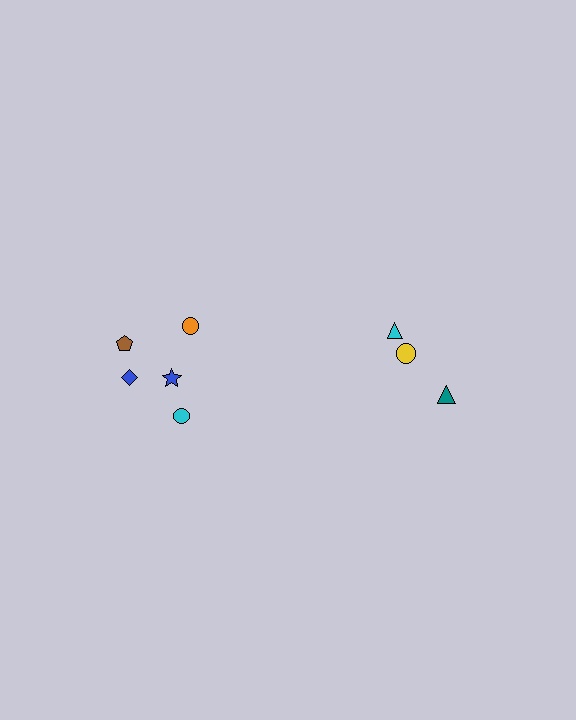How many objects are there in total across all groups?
There are 8 objects.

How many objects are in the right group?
There are 3 objects.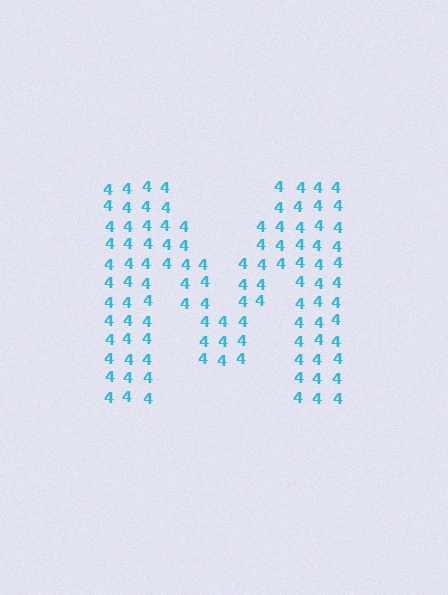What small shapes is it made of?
It is made of small digit 4's.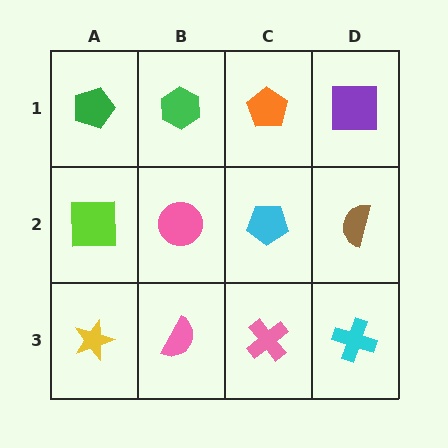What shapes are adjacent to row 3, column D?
A brown semicircle (row 2, column D), a pink cross (row 3, column C).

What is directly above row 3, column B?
A pink circle.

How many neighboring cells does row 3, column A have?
2.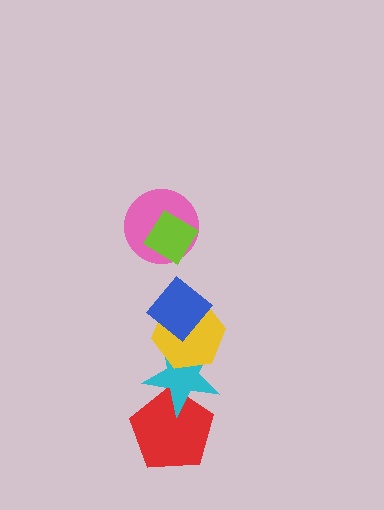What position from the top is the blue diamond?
The blue diamond is 3rd from the top.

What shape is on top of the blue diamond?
The pink circle is on top of the blue diamond.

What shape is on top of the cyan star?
The yellow hexagon is on top of the cyan star.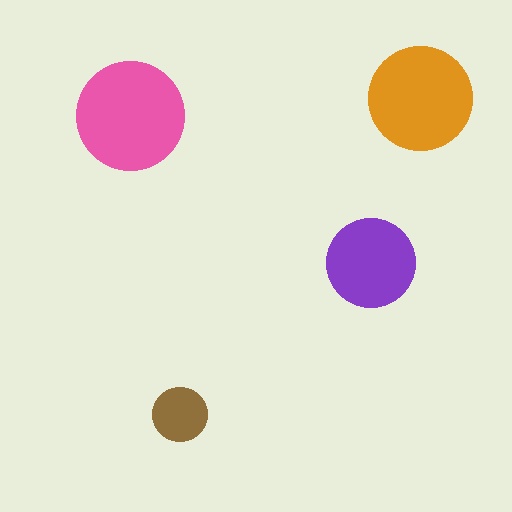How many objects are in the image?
There are 4 objects in the image.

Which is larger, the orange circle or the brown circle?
The orange one.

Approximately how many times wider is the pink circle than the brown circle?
About 2 times wider.